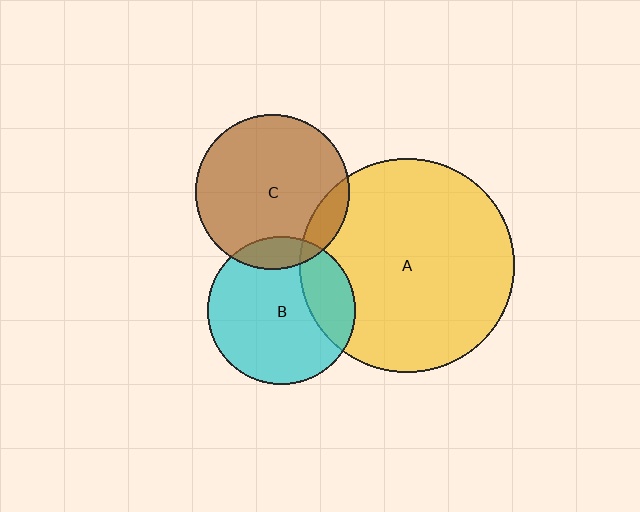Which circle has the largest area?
Circle A (yellow).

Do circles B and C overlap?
Yes.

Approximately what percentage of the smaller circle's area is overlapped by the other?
Approximately 10%.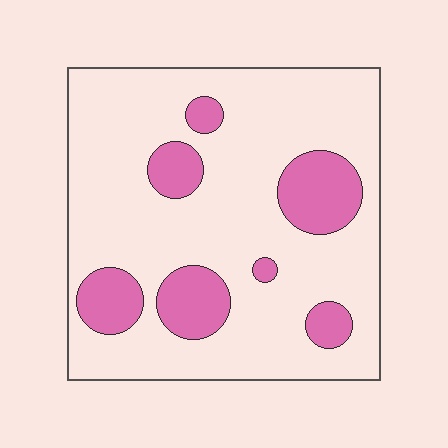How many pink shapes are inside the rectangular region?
7.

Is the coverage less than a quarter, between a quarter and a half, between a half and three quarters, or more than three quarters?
Less than a quarter.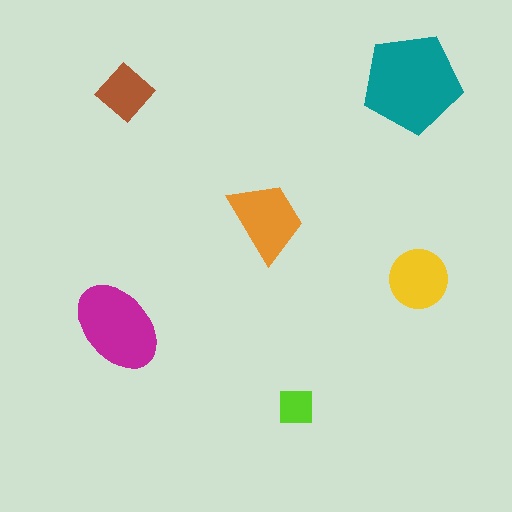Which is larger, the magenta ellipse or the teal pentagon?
The teal pentagon.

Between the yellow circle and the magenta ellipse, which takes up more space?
The magenta ellipse.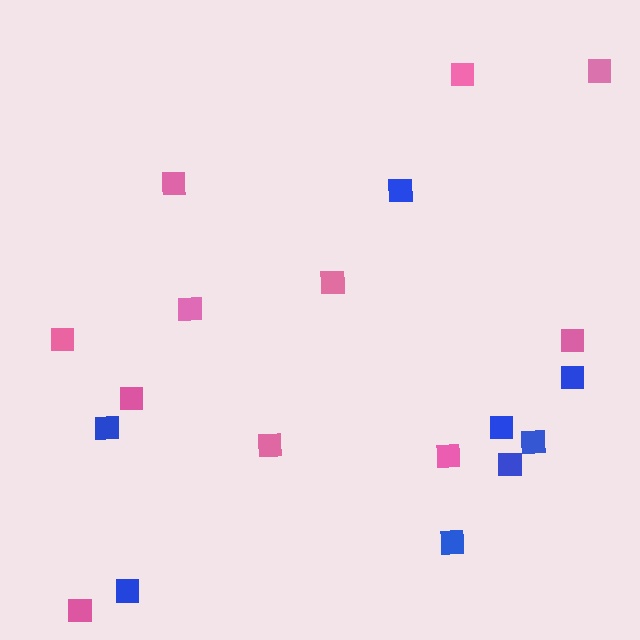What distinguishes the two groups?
There are 2 groups: one group of pink squares (11) and one group of blue squares (8).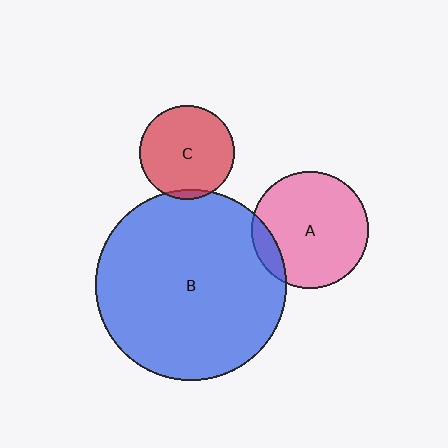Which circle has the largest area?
Circle B (blue).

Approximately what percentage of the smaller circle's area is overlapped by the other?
Approximately 10%.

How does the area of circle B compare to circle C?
Approximately 4.1 times.